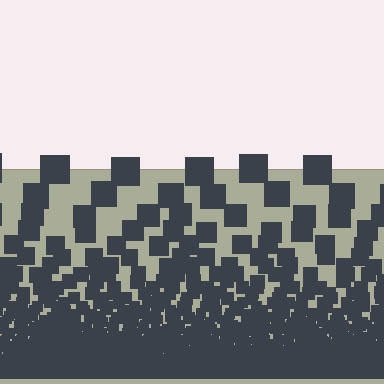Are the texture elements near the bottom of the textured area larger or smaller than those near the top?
Smaller. The gradient is inverted — elements near the bottom are smaller and denser.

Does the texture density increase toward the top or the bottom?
Density increases toward the bottom.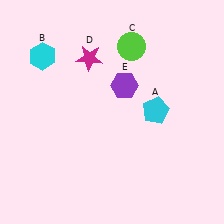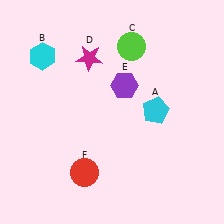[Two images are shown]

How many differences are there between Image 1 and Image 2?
There is 1 difference between the two images.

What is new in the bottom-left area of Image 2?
A red circle (F) was added in the bottom-left area of Image 2.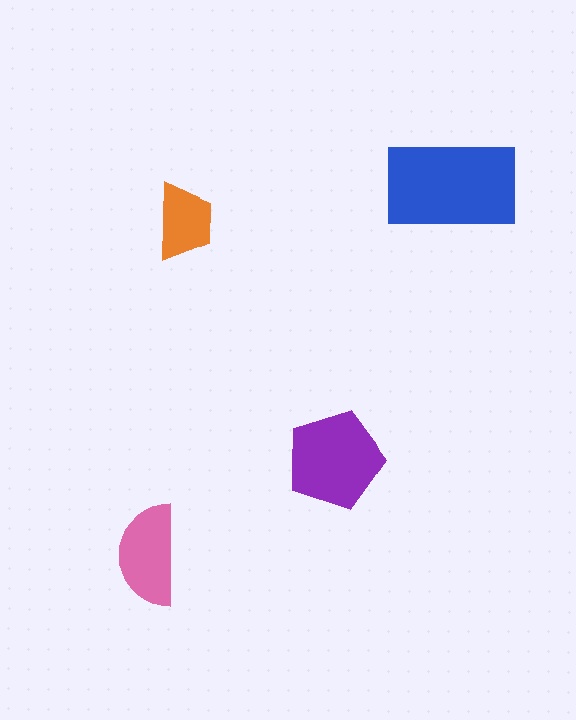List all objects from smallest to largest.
The orange trapezoid, the pink semicircle, the purple pentagon, the blue rectangle.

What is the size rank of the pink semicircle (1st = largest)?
3rd.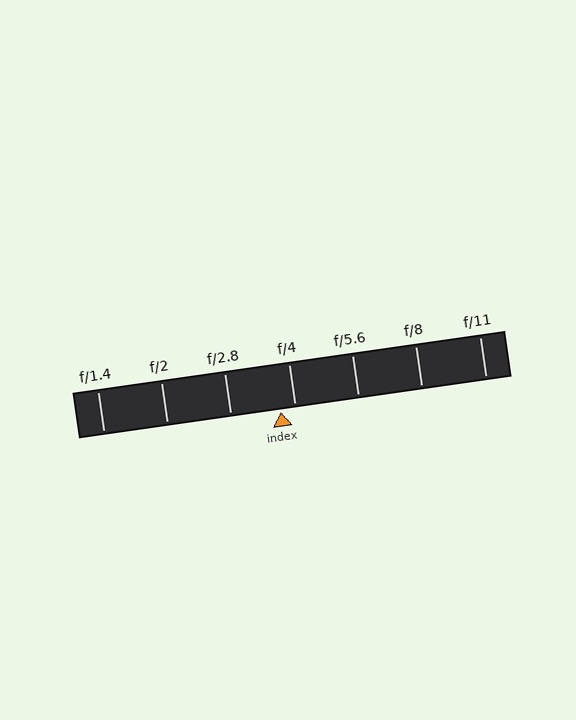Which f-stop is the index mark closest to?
The index mark is closest to f/4.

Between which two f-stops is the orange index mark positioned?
The index mark is between f/2.8 and f/4.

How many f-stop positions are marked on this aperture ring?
There are 7 f-stop positions marked.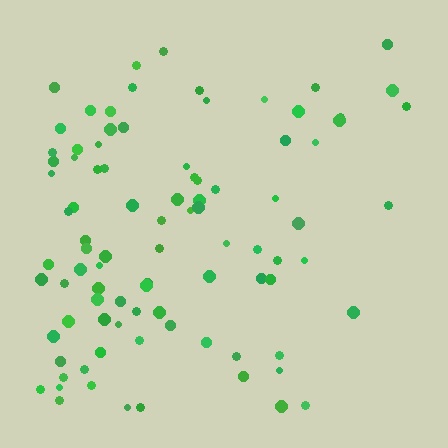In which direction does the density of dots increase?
From right to left, with the left side densest.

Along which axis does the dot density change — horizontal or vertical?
Horizontal.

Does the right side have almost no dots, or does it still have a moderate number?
Still a moderate number, just noticeably fewer than the left.